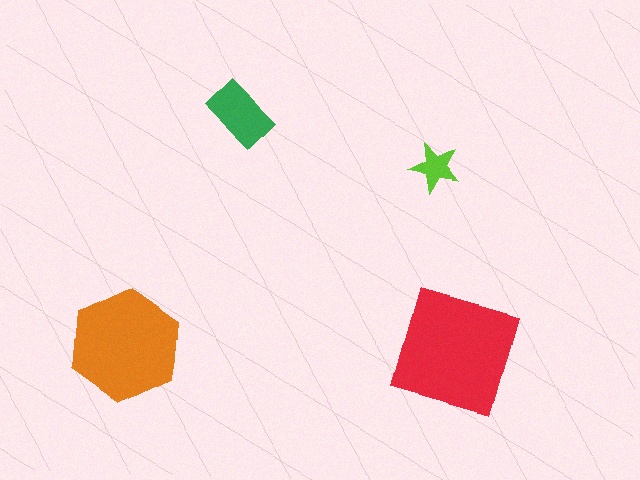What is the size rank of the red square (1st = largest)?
1st.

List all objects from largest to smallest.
The red square, the orange hexagon, the green rectangle, the lime star.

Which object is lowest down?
The orange hexagon is bottommost.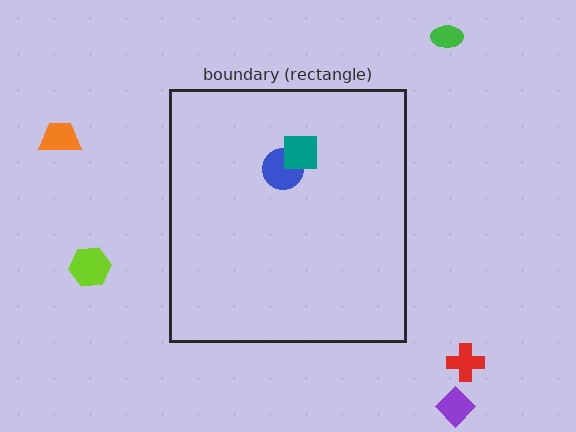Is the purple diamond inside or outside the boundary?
Outside.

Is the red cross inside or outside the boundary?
Outside.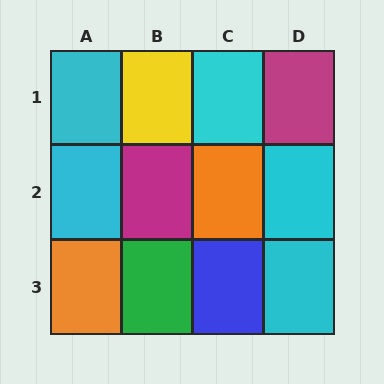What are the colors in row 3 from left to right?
Orange, green, blue, cyan.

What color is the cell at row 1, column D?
Magenta.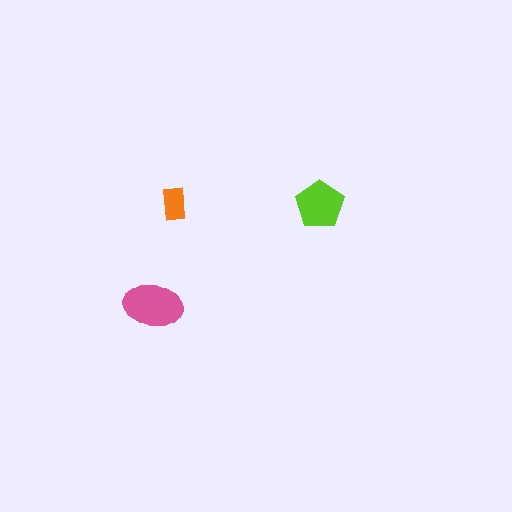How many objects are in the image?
There are 3 objects in the image.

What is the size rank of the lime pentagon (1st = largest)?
2nd.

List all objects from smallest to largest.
The orange rectangle, the lime pentagon, the pink ellipse.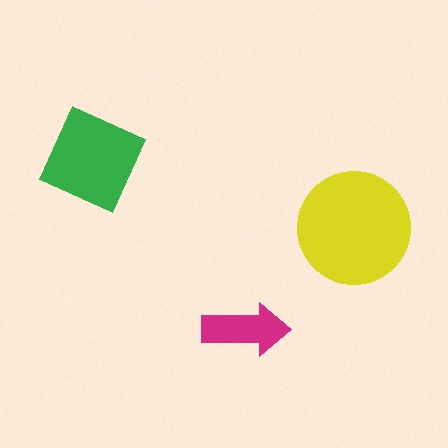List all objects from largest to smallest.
The yellow circle, the green diamond, the magenta arrow.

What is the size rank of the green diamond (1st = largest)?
2nd.